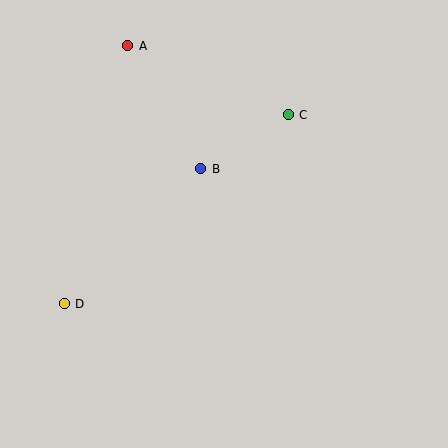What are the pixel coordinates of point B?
Point B is at (201, 169).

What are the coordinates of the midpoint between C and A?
The midpoint between C and A is at (208, 80).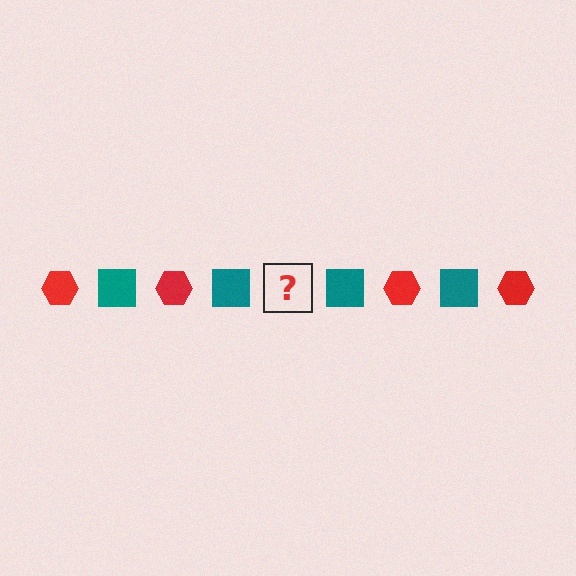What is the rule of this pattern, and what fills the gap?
The rule is that the pattern alternates between red hexagon and teal square. The gap should be filled with a red hexagon.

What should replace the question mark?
The question mark should be replaced with a red hexagon.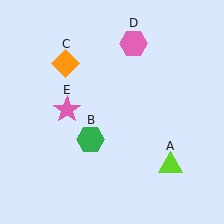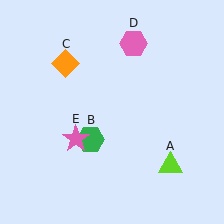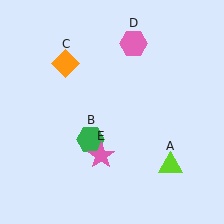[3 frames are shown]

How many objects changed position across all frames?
1 object changed position: pink star (object E).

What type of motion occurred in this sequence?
The pink star (object E) rotated counterclockwise around the center of the scene.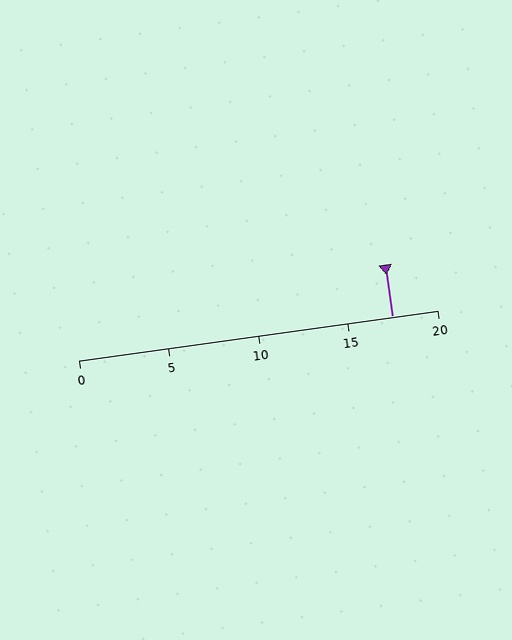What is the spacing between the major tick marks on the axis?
The major ticks are spaced 5 apart.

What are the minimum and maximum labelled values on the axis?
The axis runs from 0 to 20.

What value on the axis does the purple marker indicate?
The marker indicates approximately 17.5.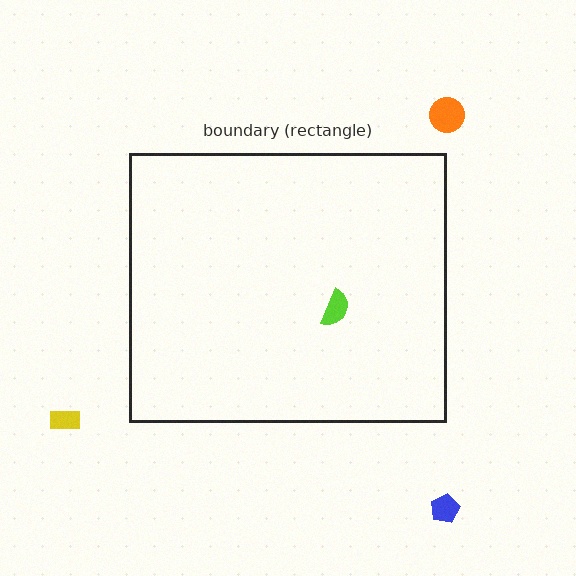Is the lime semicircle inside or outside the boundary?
Inside.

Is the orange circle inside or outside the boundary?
Outside.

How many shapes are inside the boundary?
1 inside, 3 outside.